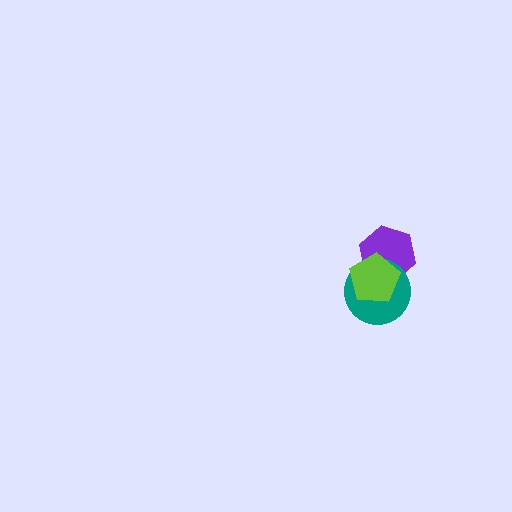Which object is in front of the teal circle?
The lime pentagon is in front of the teal circle.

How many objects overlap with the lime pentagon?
2 objects overlap with the lime pentagon.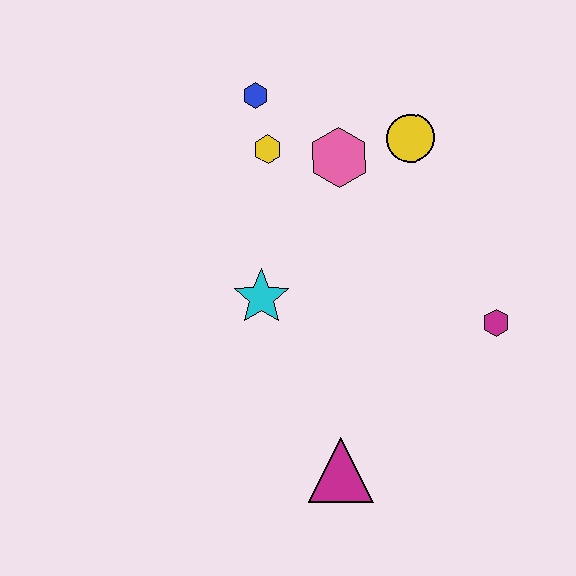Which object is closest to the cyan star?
The yellow hexagon is closest to the cyan star.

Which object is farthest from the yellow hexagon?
The magenta triangle is farthest from the yellow hexagon.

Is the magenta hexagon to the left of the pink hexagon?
No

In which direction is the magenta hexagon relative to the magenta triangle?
The magenta hexagon is to the right of the magenta triangle.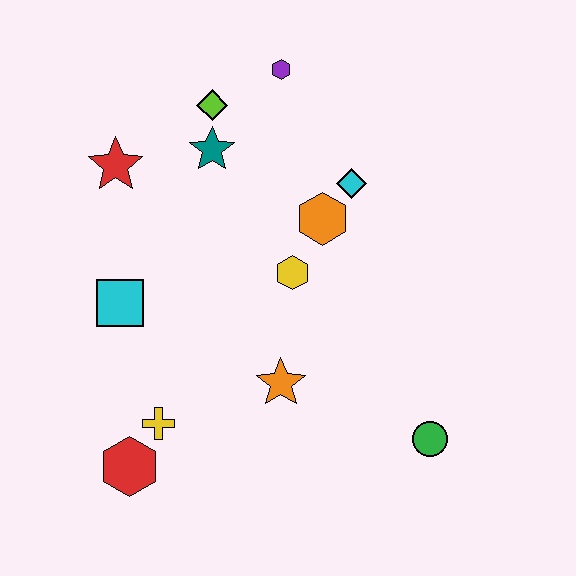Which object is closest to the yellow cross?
The red hexagon is closest to the yellow cross.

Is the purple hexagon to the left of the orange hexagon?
Yes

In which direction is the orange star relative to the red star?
The orange star is below the red star.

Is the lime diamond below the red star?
No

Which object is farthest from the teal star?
The green circle is farthest from the teal star.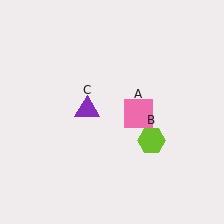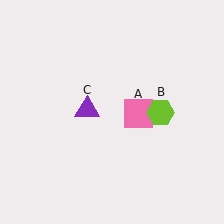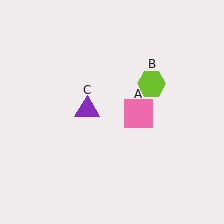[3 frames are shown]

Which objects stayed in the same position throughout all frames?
Pink square (object A) and purple triangle (object C) remained stationary.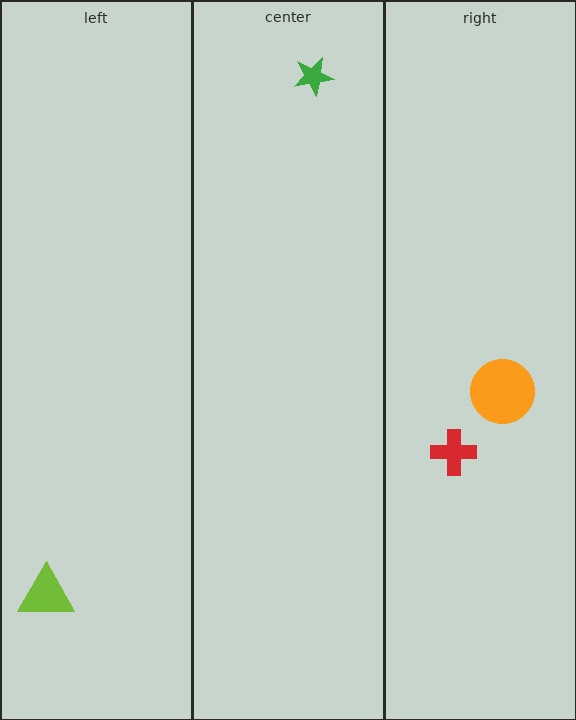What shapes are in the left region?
The lime triangle.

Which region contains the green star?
The center region.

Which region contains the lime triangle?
The left region.